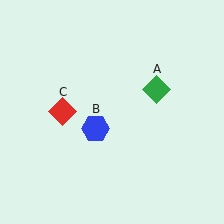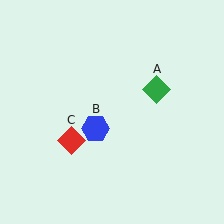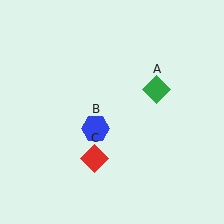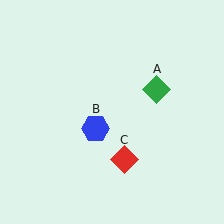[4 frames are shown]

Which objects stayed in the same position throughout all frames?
Green diamond (object A) and blue hexagon (object B) remained stationary.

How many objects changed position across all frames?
1 object changed position: red diamond (object C).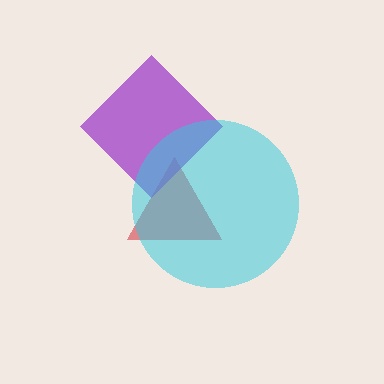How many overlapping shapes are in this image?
There are 3 overlapping shapes in the image.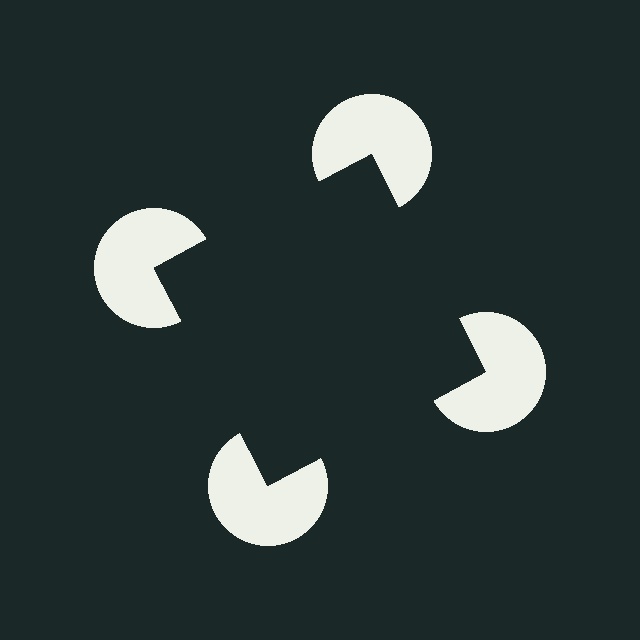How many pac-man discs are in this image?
There are 4 — one at each vertex of the illusory square.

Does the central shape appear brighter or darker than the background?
It typically appears slightly darker than the background, even though no actual brightness change is drawn.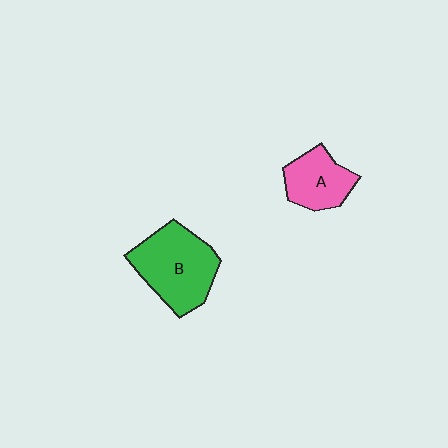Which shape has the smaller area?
Shape A (pink).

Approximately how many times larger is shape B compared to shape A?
Approximately 1.6 times.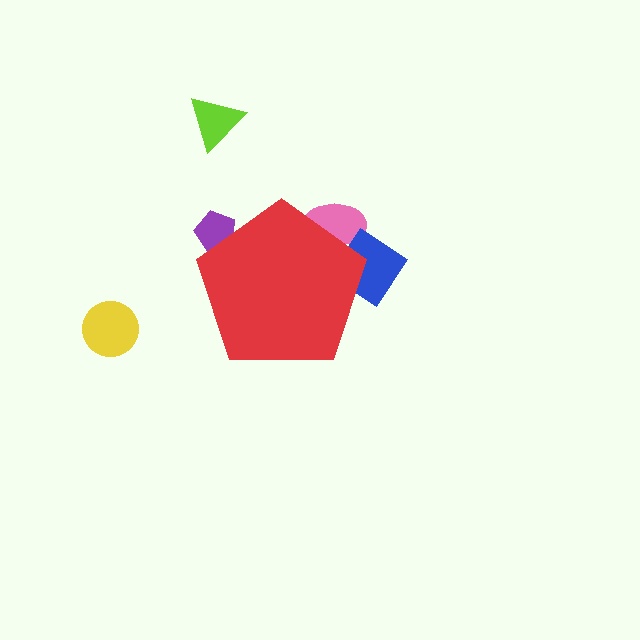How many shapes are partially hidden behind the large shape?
3 shapes are partially hidden.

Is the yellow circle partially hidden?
No, the yellow circle is fully visible.